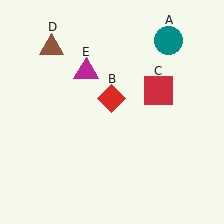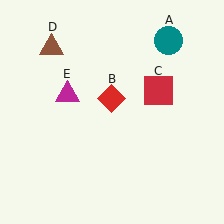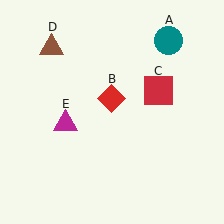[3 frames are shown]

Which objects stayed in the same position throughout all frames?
Teal circle (object A) and red diamond (object B) and red square (object C) and brown triangle (object D) remained stationary.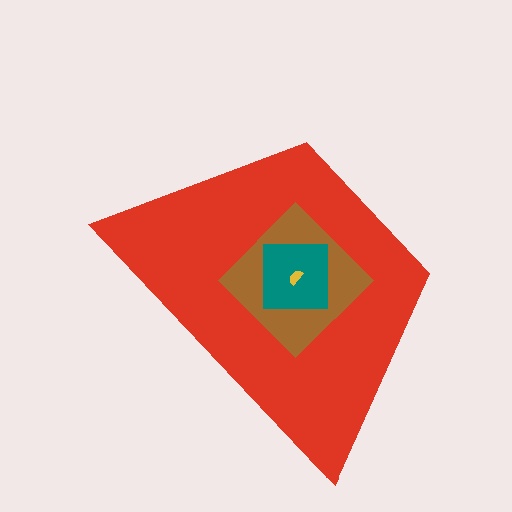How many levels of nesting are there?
4.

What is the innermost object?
The yellow semicircle.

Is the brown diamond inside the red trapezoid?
Yes.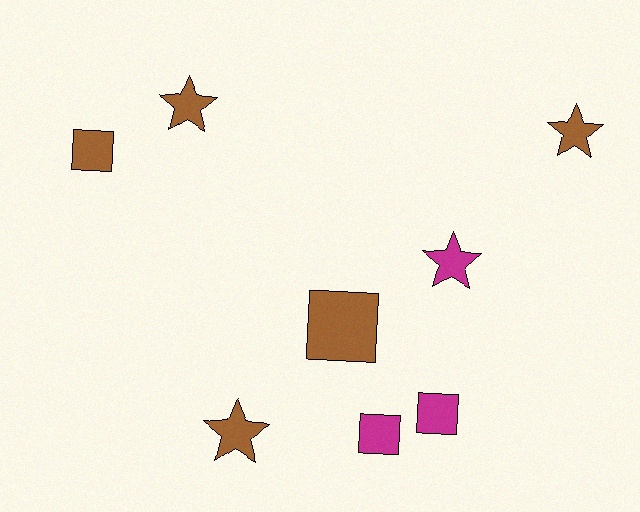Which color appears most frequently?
Brown, with 5 objects.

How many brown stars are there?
There are 3 brown stars.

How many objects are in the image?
There are 8 objects.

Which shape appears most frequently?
Square, with 4 objects.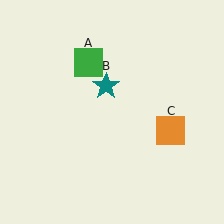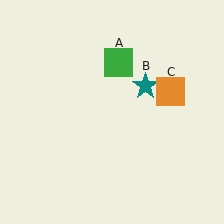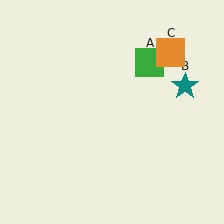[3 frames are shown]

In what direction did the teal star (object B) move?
The teal star (object B) moved right.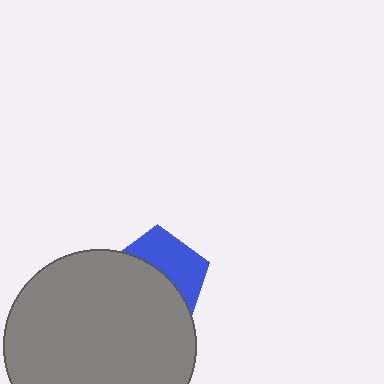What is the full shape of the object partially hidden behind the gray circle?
The partially hidden object is a blue pentagon.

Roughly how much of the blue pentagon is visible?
A small part of it is visible (roughly 43%).